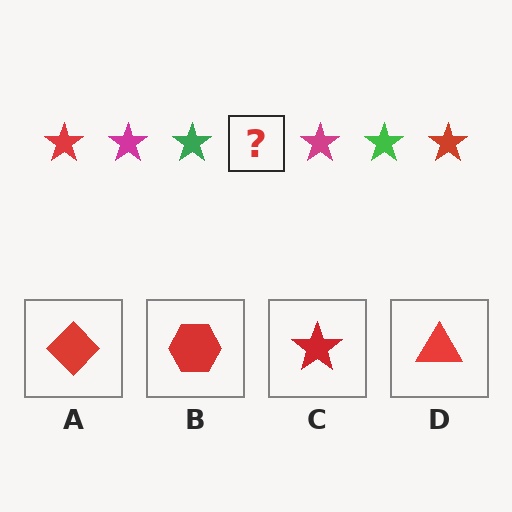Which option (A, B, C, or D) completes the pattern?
C.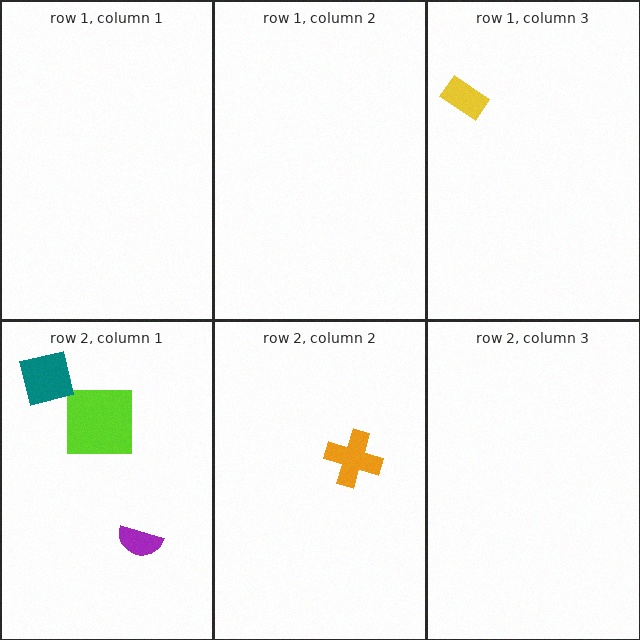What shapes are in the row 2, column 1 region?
The lime square, the teal square, the purple semicircle.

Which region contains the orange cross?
The row 2, column 2 region.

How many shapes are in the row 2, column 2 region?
1.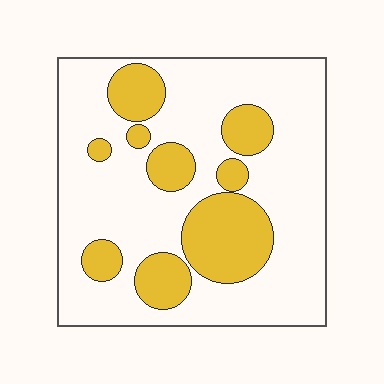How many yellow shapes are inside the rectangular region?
9.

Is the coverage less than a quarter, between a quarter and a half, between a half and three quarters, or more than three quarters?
Between a quarter and a half.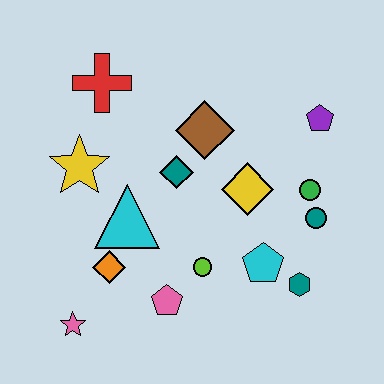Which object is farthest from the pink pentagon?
The purple pentagon is farthest from the pink pentagon.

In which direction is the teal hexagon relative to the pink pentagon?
The teal hexagon is to the right of the pink pentagon.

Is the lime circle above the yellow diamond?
No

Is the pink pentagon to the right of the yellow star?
Yes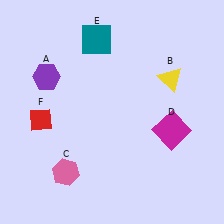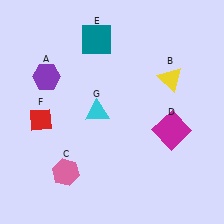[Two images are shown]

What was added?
A cyan triangle (G) was added in Image 2.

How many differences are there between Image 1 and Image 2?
There is 1 difference between the two images.